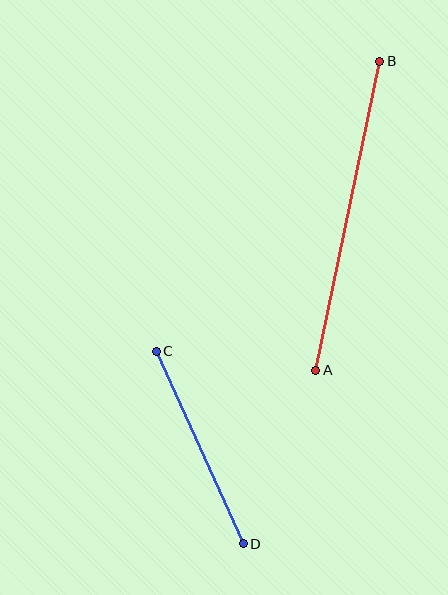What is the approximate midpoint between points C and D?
The midpoint is at approximately (200, 447) pixels.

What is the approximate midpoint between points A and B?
The midpoint is at approximately (348, 216) pixels.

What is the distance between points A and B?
The distance is approximately 315 pixels.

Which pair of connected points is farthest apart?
Points A and B are farthest apart.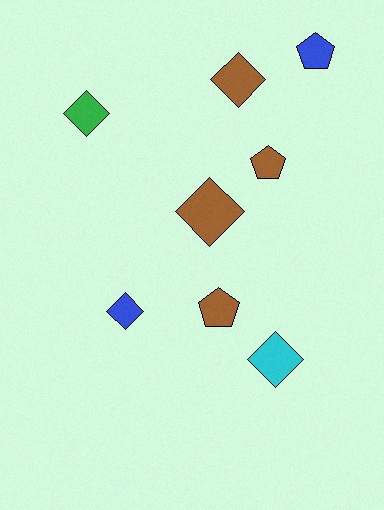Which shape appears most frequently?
Diamond, with 5 objects.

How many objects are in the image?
There are 8 objects.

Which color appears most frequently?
Brown, with 4 objects.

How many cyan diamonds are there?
There is 1 cyan diamond.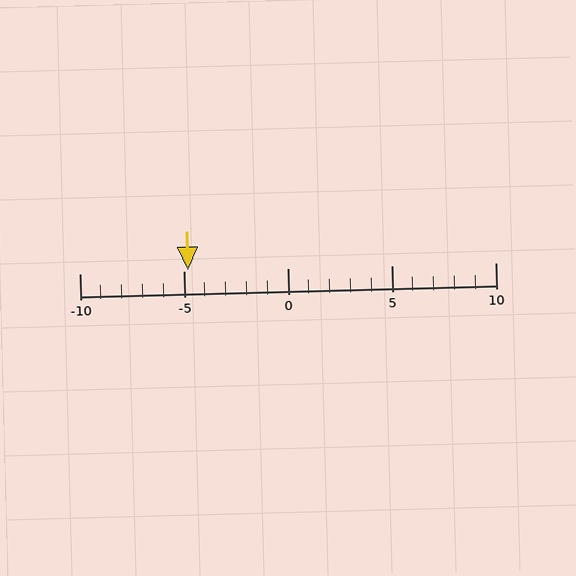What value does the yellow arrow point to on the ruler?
The yellow arrow points to approximately -5.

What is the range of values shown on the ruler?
The ruler shows values from -10 to 10.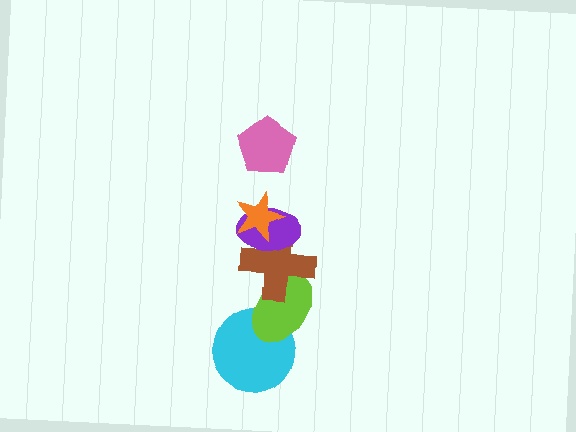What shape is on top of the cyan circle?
The lime ellipse is on top of the cyan circle.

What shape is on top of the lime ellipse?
The brown cross is on top of the lime ellipse.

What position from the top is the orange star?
The orange star is 2nd from the top.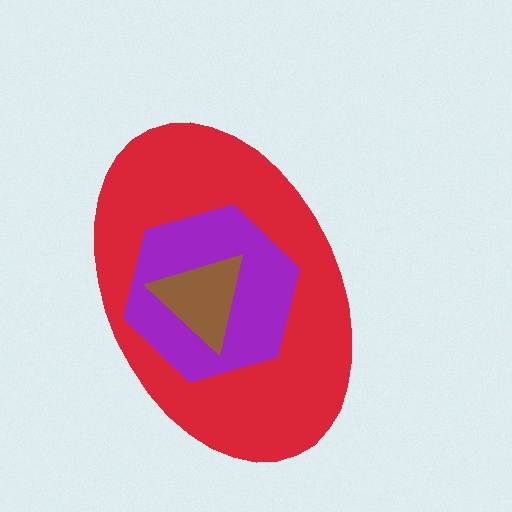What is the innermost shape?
The brown triangle.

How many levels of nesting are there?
3.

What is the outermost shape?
The red ellipse.